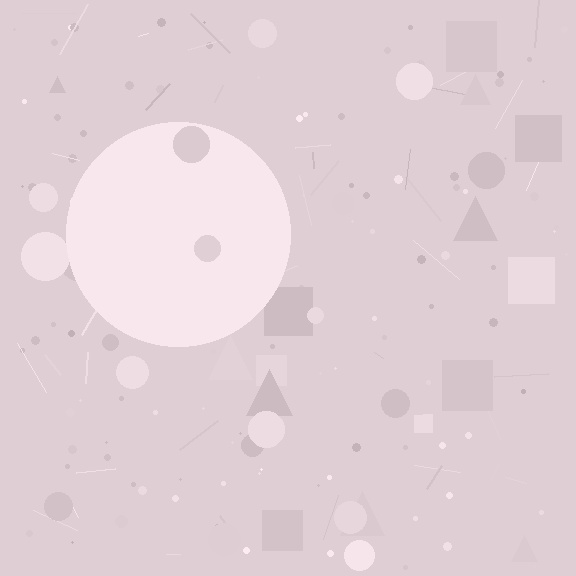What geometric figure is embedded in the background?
A circle is embedded in the background.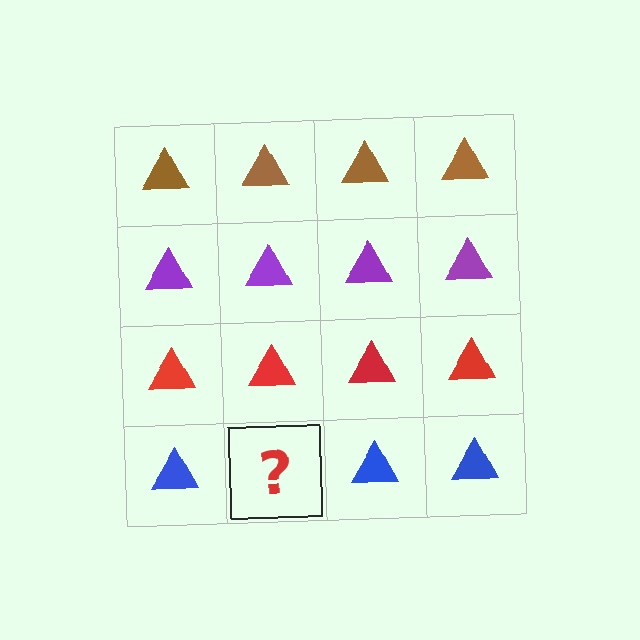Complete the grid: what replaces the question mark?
The question mark should be replaced with a blue triangle.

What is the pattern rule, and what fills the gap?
The rule is that each row has a consistent color. The gap should be filled with a blue triangle.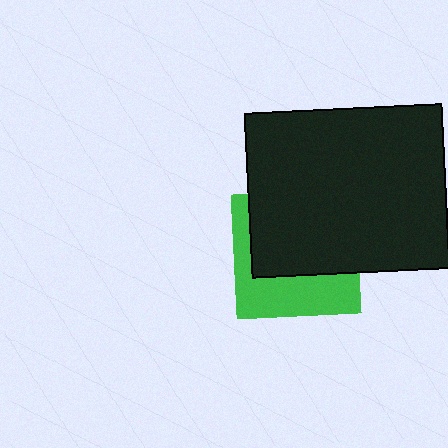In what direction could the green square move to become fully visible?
The green square could move down. That would shift it out from behind the black rectangle entirely.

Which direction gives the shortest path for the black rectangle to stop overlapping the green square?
Moving up gives the shortest separation.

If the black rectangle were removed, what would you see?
You would see the complete green square.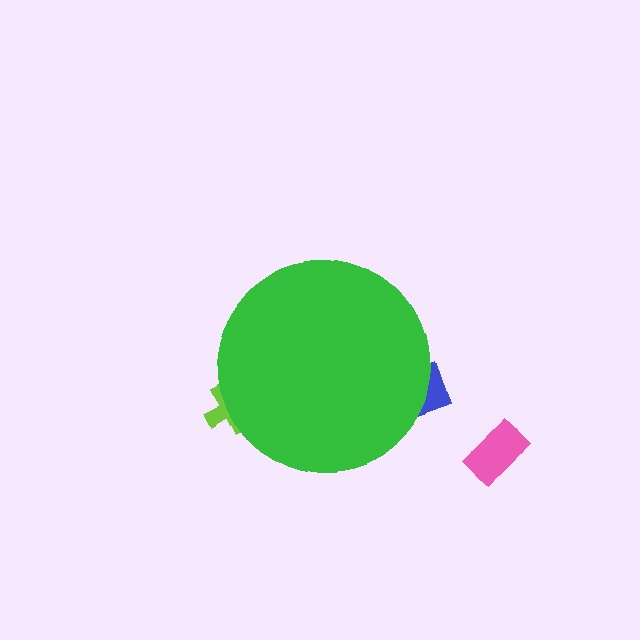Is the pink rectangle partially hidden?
No, the pink rectangle is fully visible.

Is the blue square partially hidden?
Yes, the blue square is partially hidden behind the green circle.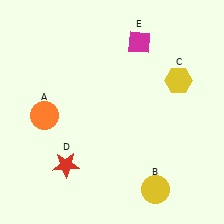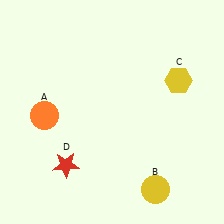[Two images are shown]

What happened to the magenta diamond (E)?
The magenta diamond (E) was removed in Image 2. It was in the top-right area of Image 1.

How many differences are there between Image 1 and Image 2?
There is 1 difference between the two images.